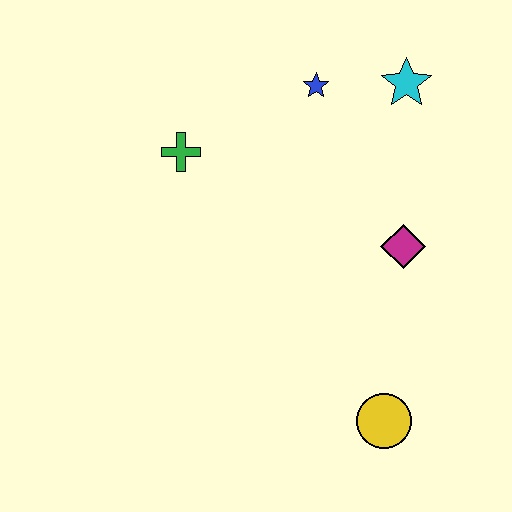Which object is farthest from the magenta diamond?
The green cross is farthest from the magenta diamond.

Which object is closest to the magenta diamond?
The cyan star is closest to the magenta diamond.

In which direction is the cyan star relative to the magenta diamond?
The cyan star is above the magenta diamond.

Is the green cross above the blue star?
No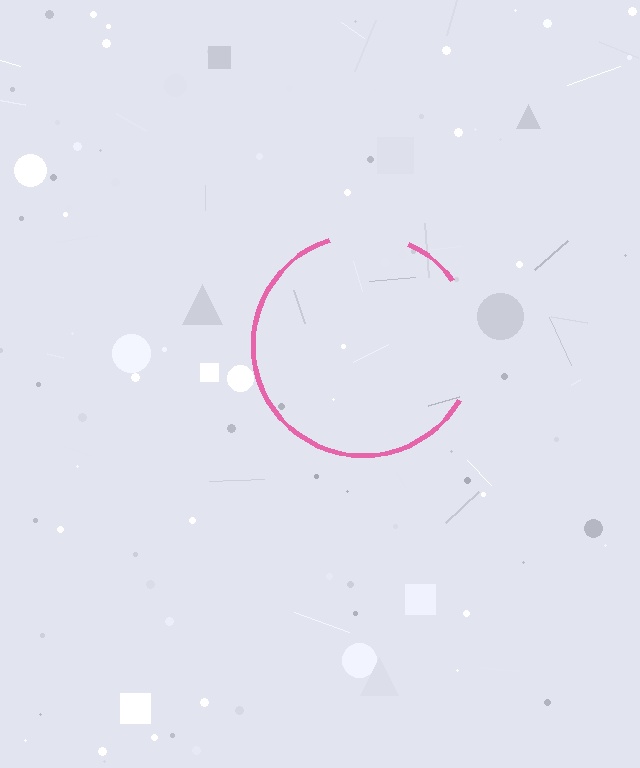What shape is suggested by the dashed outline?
The dashed outline suggests a circle.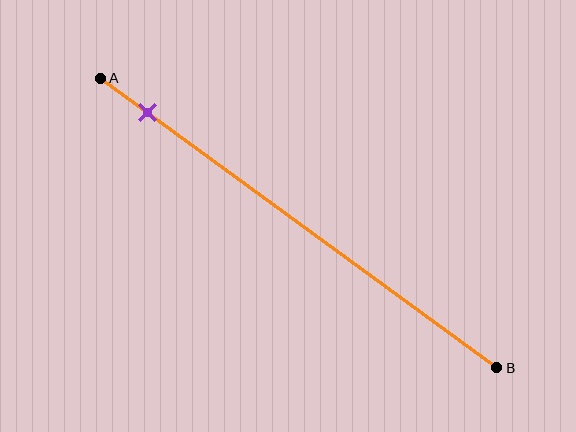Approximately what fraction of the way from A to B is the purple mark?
The purple mark is approximately 10% of the way from A to B.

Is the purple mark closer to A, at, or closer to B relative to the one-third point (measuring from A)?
The purple mark is closer to point A than the one-third point of segment AB.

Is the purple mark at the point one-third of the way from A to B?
No, the mark is at about 10% from A, not at the 33% one-third point.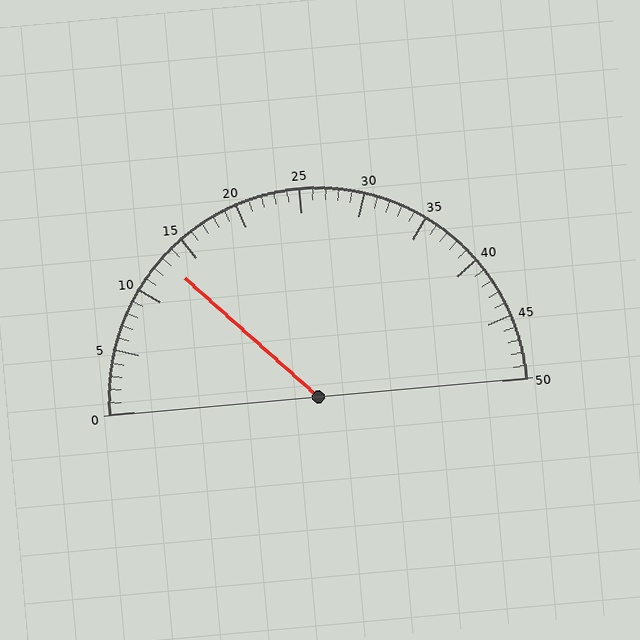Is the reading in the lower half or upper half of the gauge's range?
The reading is in the lower half of the range (0 to 50).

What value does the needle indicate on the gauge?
The needle indicates approximately 13.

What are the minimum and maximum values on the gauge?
The gauge ranges from 0 to 50.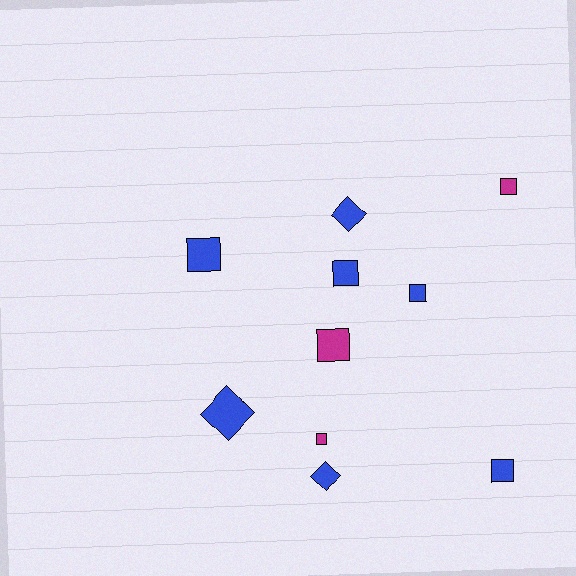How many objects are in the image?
There are 10 objects.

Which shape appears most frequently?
Square, with 7 objects.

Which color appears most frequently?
Blue, with 7 objects.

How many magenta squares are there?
There are 3 magenta squares.